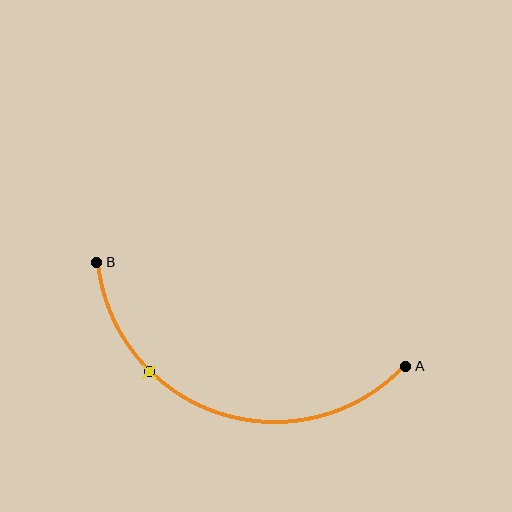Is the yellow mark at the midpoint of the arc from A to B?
No. The yellow mark lies on the arc but is closer to endpoint B. The arc midpoint would be at the point on the curve equidistant along the arc from both A and B.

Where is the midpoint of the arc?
The arc midpoint is the point on the curve farthest from the straight line joining A and B. It sits below that line.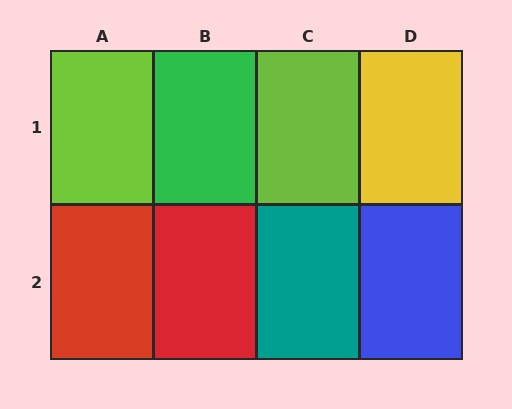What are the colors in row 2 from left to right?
Red, red, teal, blue.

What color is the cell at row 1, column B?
Green.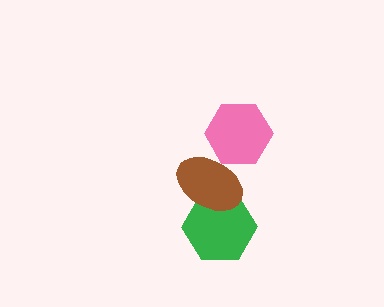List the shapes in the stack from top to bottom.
From top to bottom: the pink hexagon, the brown ellipse, the green hexagon.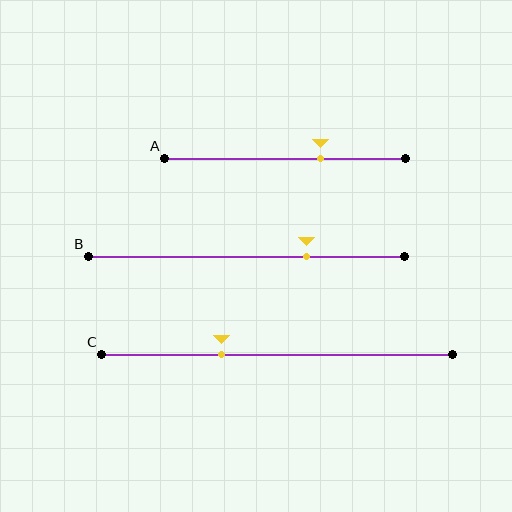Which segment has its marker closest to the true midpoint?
Segment A has its marker closest to the true midpoint.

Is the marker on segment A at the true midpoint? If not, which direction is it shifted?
No, the marker on segment A is shifted to the right by about 15% of the segment length.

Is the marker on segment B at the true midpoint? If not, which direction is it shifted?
No, the marker on segment B is shifted to the right by about 19% of the segment length.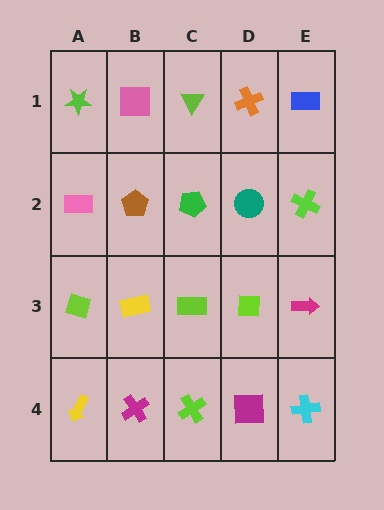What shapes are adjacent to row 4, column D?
A lime square (row 3, column D), a lime cross (row 4, column C), a cyan cross (row 4, column E).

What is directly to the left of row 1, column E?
An orange cross.